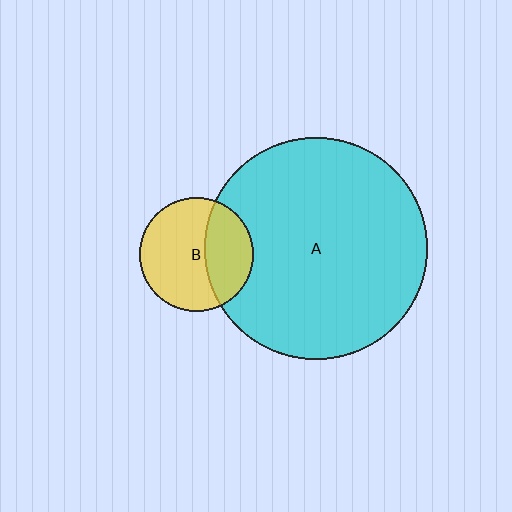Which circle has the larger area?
Circle A (cyan).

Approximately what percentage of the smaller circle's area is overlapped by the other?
Approximately 35%.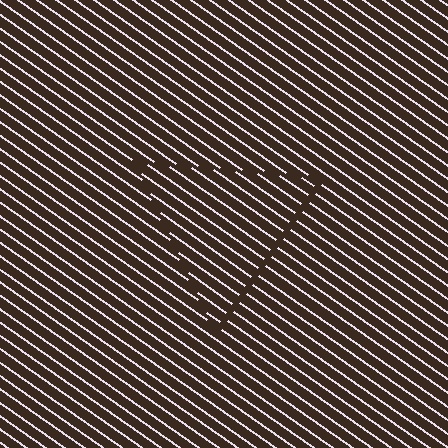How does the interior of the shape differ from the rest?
The interior of the shape contains the same grating, shifted by half a period — the contour is defined by the phase discontinuity where line-ends from the inner and outer gratings abut.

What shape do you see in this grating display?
An illusory triangle. The interior of the shape contains the same grating, shifted by half a period — the contour is defined by the phase discontinuity where line-ends from the inner and outer gratings abut.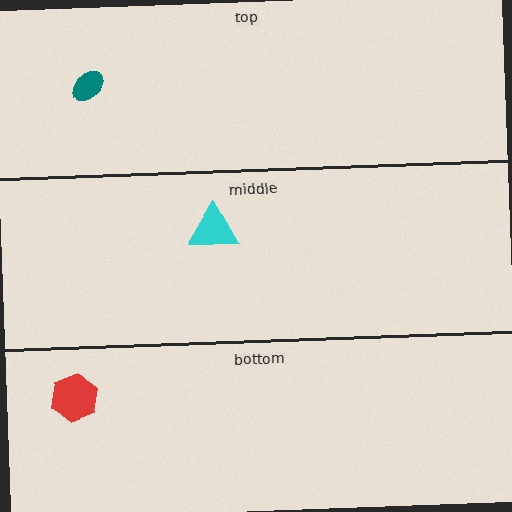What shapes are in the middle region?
The cyan triangle.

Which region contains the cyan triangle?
The middle region.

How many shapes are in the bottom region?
1.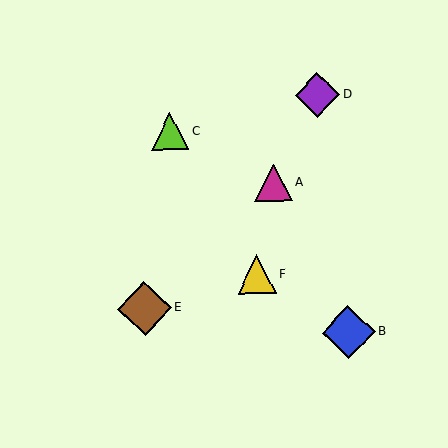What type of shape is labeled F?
Shape F is a yellow triangle.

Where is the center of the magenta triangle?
The center of the magenta triangle is at (273, 183).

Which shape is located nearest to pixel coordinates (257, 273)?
The yellow triangle (labeled F) at (257, 274) is nearest to that location.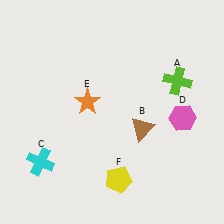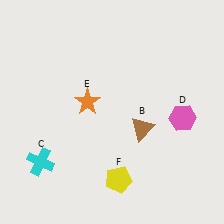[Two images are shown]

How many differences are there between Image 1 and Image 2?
There is 1 difference between the two images.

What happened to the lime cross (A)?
The lime cross (A) was removed in Image 2. It was in the top-right area of Image 1.